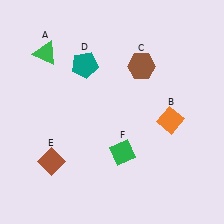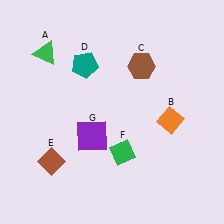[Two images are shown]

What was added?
A purple square (G) was added in Image 2.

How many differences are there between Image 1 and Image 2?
There is 1 difference between the two images.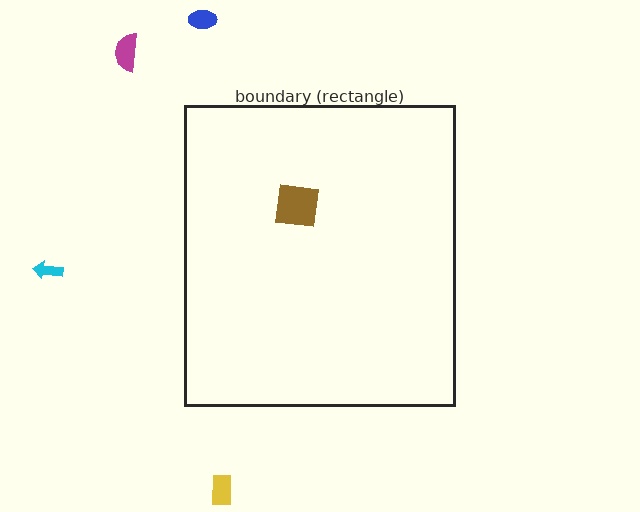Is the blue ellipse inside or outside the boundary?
Outside.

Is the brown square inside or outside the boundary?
Inside.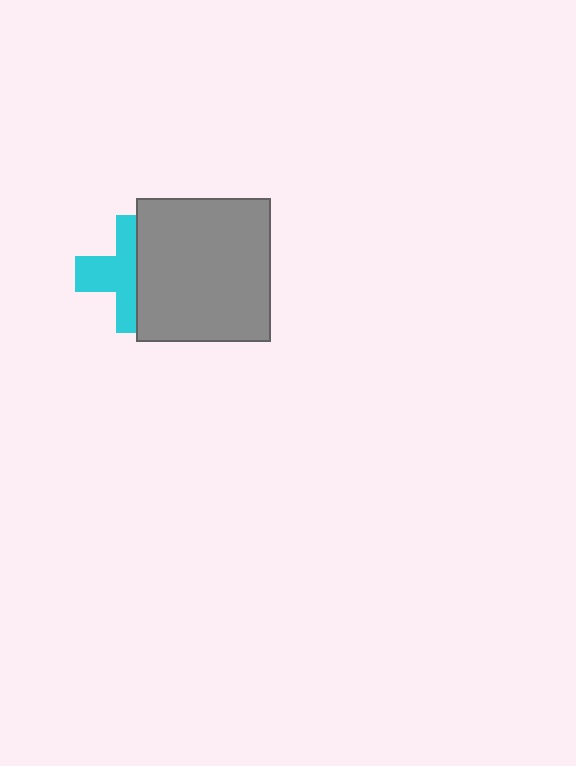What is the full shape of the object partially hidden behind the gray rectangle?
The partially hidden object is a cyan cross.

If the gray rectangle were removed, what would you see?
You would see the complete cyan cross.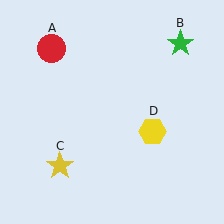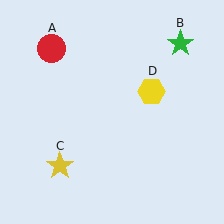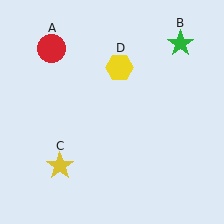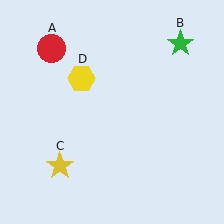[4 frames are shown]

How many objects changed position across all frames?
1 object changed position: yellow hexagon (object D).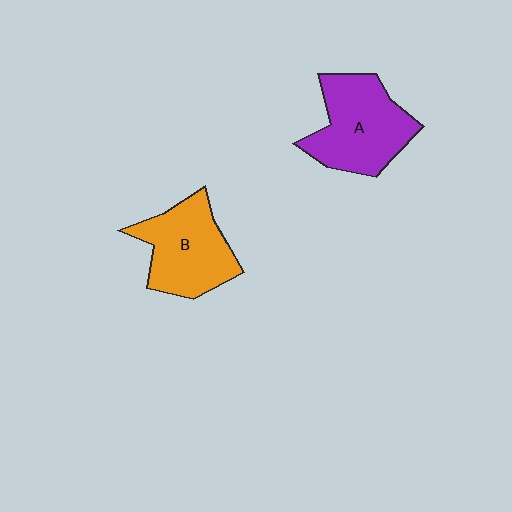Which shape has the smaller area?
Shape B (orange).